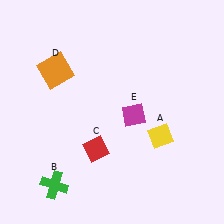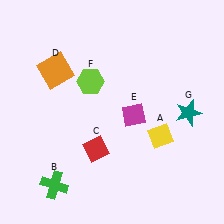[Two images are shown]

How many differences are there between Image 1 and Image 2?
There are 2 differences between the two images.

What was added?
A lime hexagon (F), a teal star (G) were added in Image 2.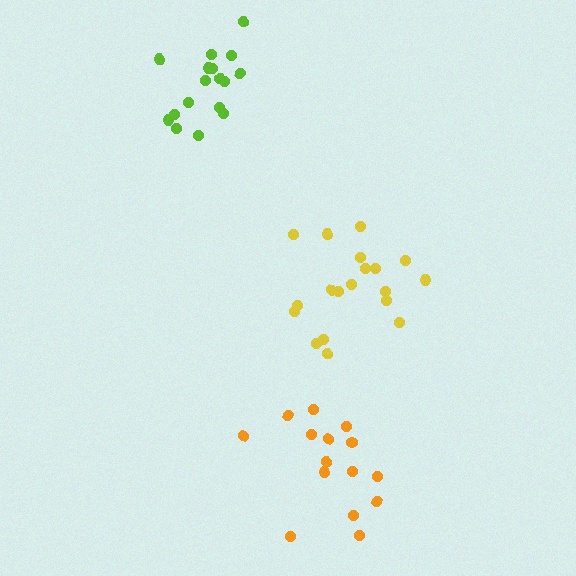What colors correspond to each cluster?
The clusters are colored: yellow, orange, lime.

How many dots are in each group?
Group 1: 19 dots, Group 2: 15 dots, Group 3: 17 dots (51 total).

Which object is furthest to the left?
The lime cluster is leftmost.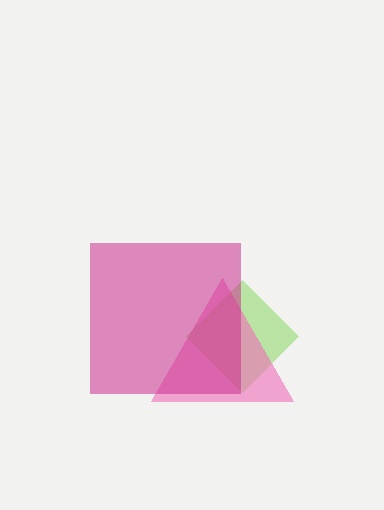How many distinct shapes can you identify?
There are 3 distinct shapes: a lime diamond, a pink triangle, a magenta square.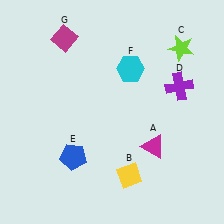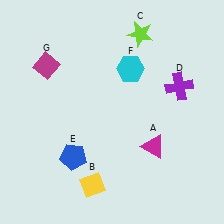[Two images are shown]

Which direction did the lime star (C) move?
The lime star (C) moved left.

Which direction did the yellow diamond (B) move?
The yellow diamond (B) moved left.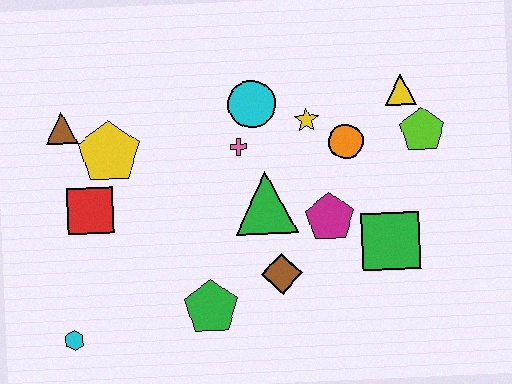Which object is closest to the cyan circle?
The pink cross is closest to the cyan circle.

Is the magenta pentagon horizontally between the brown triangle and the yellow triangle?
Yes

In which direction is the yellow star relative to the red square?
The yellow star is to the right of the red square.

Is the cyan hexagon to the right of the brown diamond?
No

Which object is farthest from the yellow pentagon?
The lime pentagon is farthest from the yellow pentagon.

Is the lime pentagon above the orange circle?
Yes